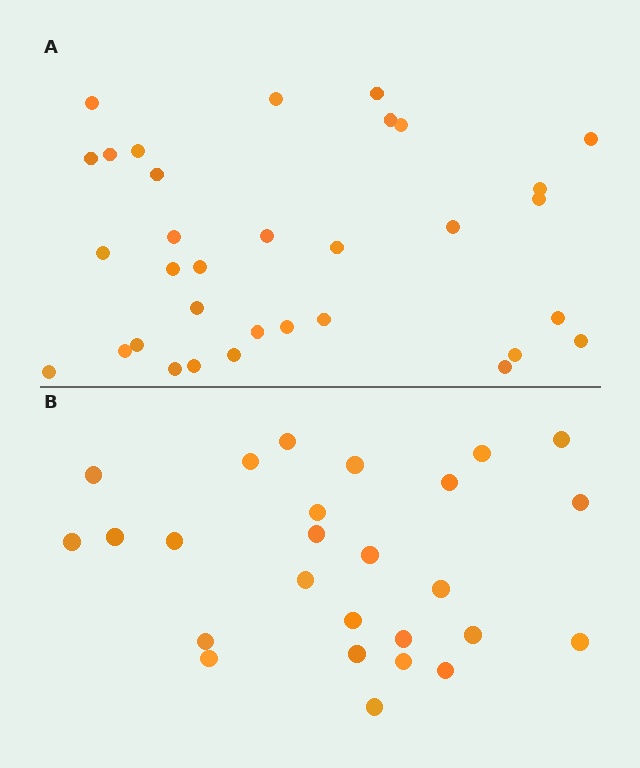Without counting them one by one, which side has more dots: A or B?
Region A (the top region) has more dots.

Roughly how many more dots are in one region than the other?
Region A has roughly 8 or so more dots than region B.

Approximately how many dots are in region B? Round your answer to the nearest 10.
About 30 dots. (The exact count is 26, which rounds to 30.)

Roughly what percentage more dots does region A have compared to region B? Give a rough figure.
About 25% more.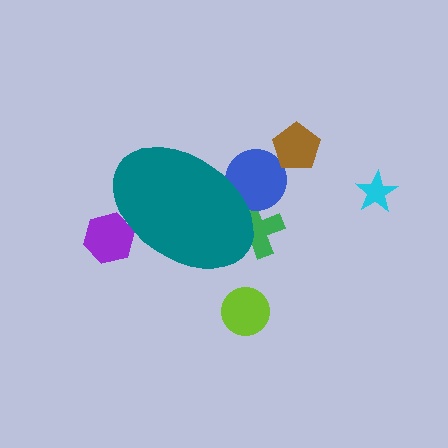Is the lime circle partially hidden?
No, the lime circle is fully visible.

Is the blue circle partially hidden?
Yes, the blue circle is partially hidden behind the teal ellipse.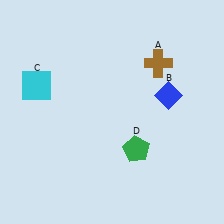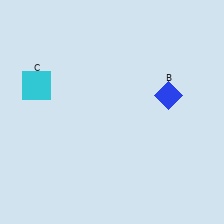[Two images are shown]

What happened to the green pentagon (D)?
The green pentagon (D) was removed in Image 2. It was in the bottom-right area of Image 1.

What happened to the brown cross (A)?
The brown cross (A) was removed in Image 2. It was in the top-right area of Image 1.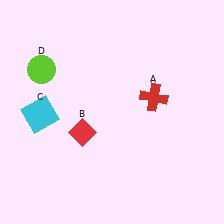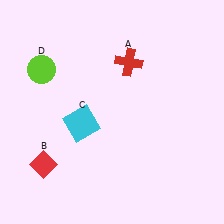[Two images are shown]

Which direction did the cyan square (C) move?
The cyan square (C) moved right.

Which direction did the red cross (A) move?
The red cross (A) moved up.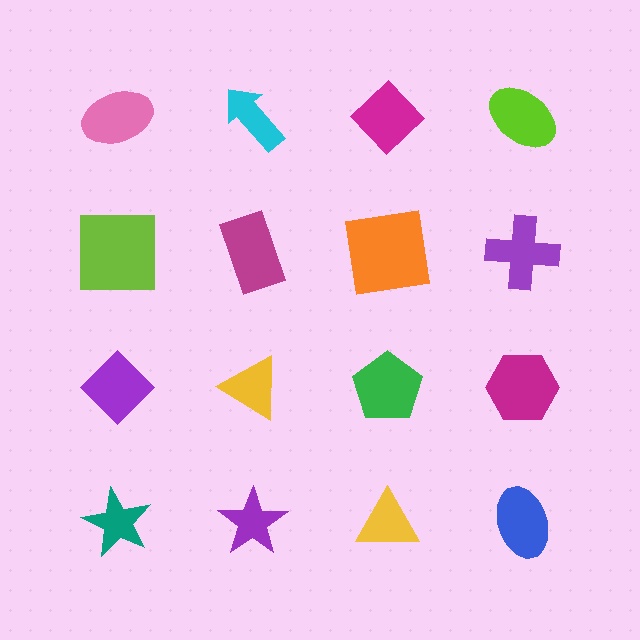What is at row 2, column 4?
A purple cross.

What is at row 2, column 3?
An orange square.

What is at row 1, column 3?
A magenta diamond.